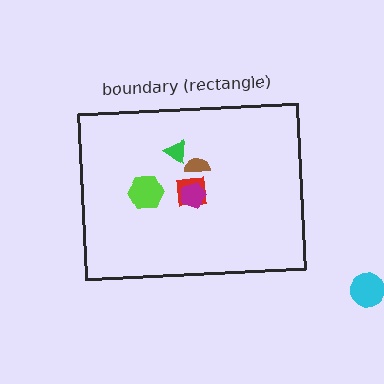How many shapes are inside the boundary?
5 inside, 1 outside.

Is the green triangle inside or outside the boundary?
Inside.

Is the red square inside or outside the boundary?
Inside.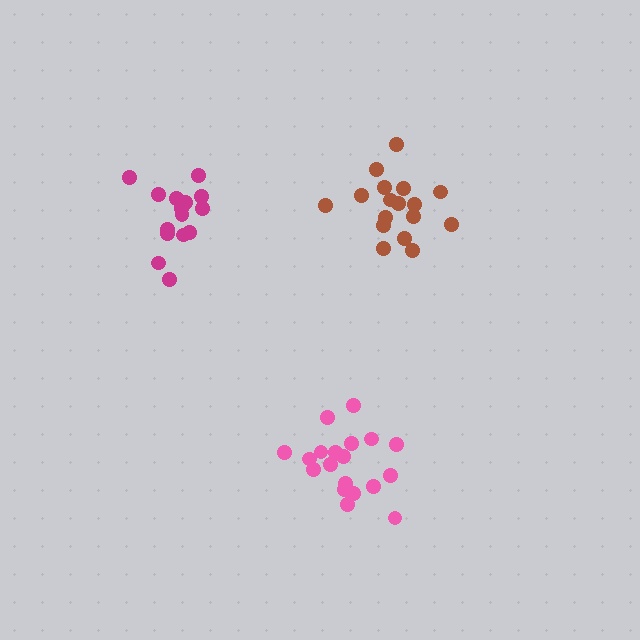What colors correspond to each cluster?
The clusters are colored: pink, brown, magenta.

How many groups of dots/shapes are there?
There are 3 groups.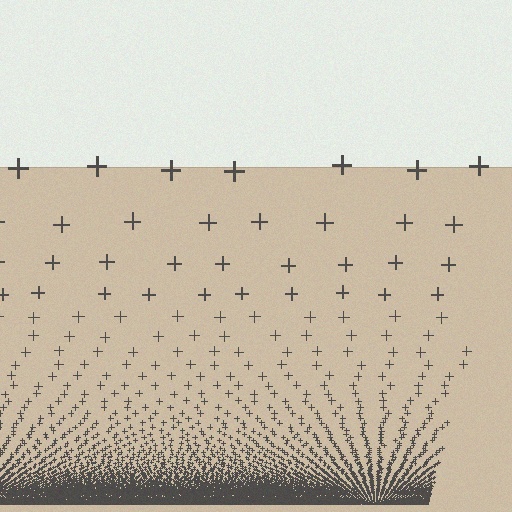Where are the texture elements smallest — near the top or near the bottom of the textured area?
Near the bottom.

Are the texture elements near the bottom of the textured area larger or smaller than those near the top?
Smaller. The gradient is inverted — elements near the bottom are smaller and denser.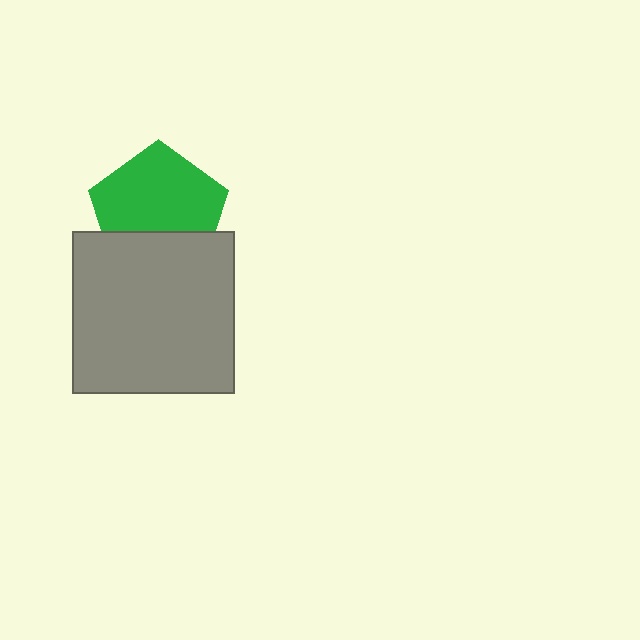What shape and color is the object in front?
The object in front is a gray square.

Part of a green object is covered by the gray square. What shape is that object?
It is a pentagon.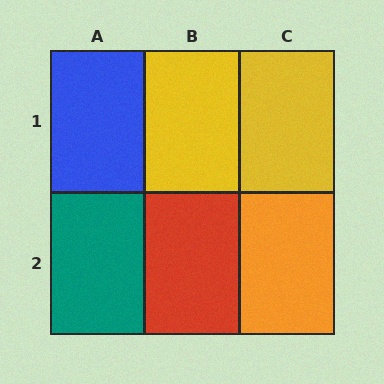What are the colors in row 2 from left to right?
Teal, red, orange.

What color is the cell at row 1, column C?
Yellow.